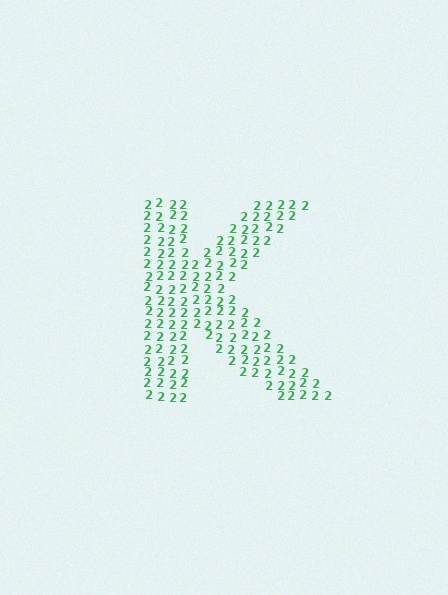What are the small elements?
The small elements are digit 2's.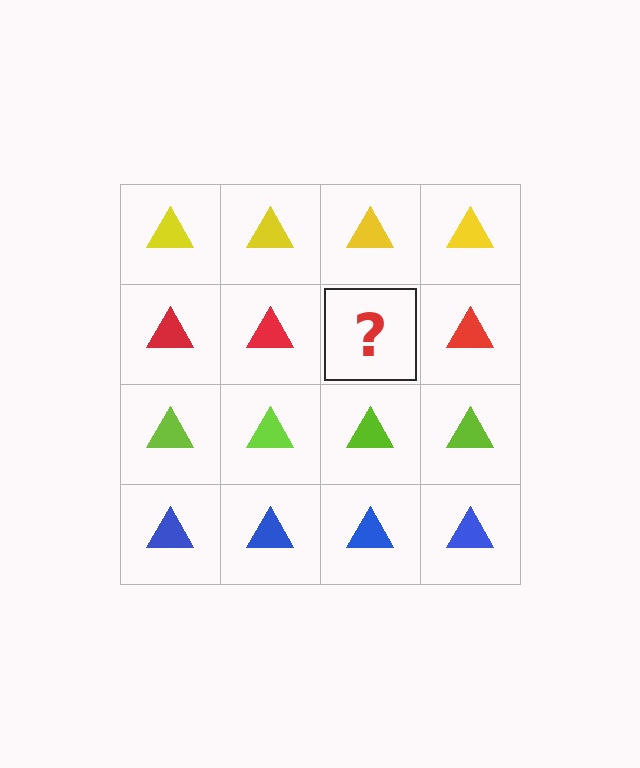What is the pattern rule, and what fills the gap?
The rule is that each row has a consistent color. The gap should be filled with a red triangle.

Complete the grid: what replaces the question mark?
The question mark should be replaced with a red triangle.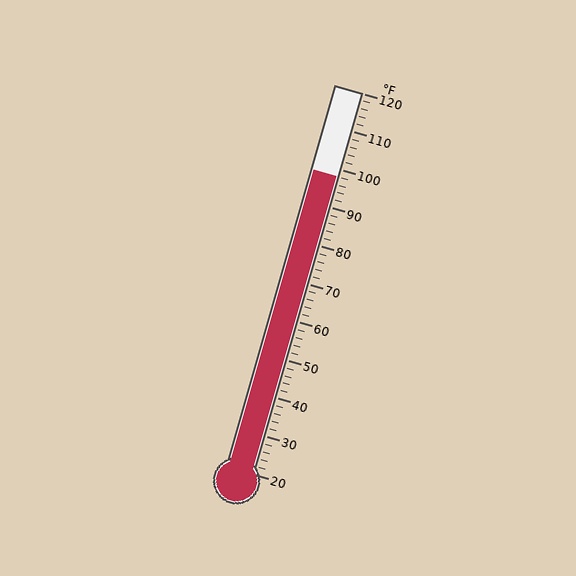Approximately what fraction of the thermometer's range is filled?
The thermometer is filled to approximately 80% of its range.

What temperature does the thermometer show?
The thermometer shows approximately 98°F.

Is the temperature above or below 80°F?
The temperature is above 80°F.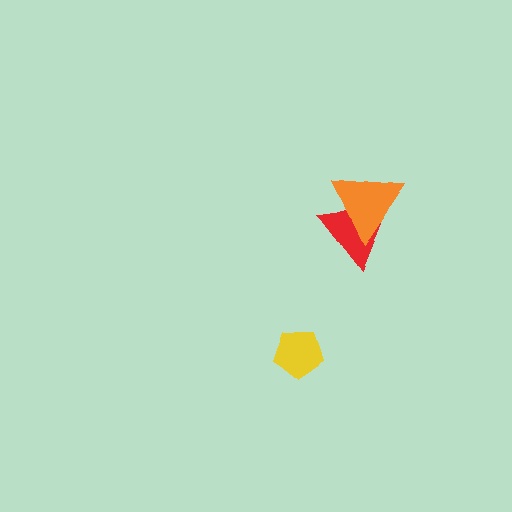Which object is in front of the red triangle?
The orange triangle is in front of the red triangle.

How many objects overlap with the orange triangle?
1 object overlaps with the orange triangle.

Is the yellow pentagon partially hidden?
No, no other shape covers it.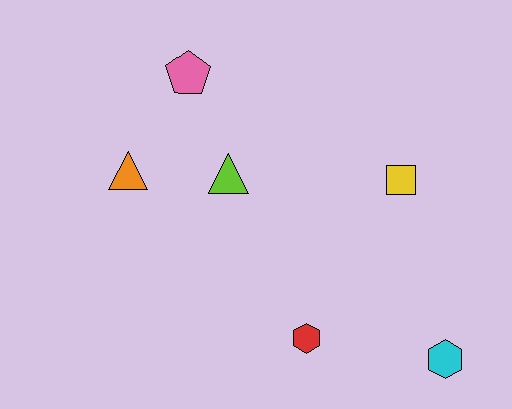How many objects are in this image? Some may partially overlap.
There are 6 objects.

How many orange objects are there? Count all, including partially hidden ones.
There is 1 orange object.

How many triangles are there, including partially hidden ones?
There are 2 triangles.